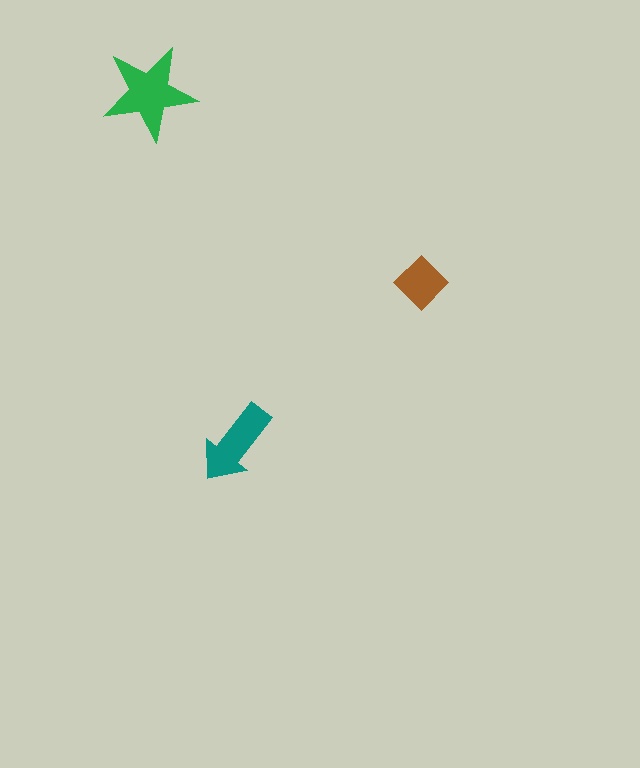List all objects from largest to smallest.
The green star, the teal arrow, the brown diamond.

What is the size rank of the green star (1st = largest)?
1st.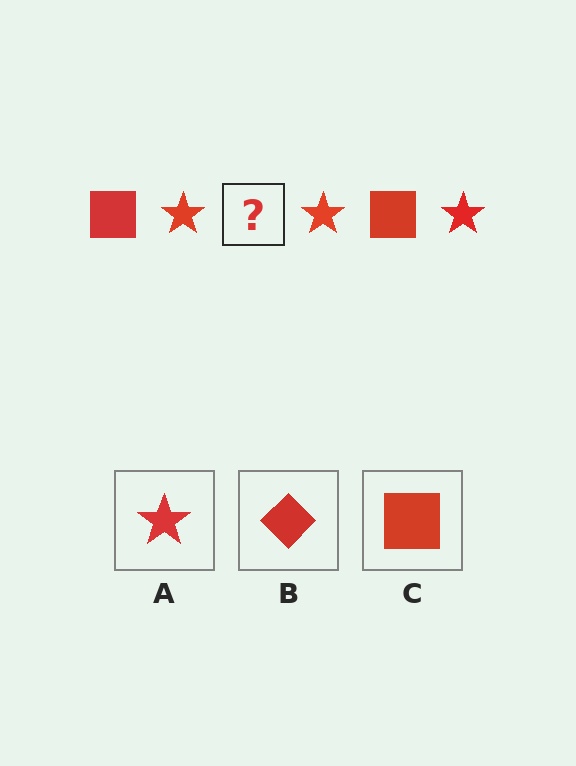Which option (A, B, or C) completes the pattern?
C.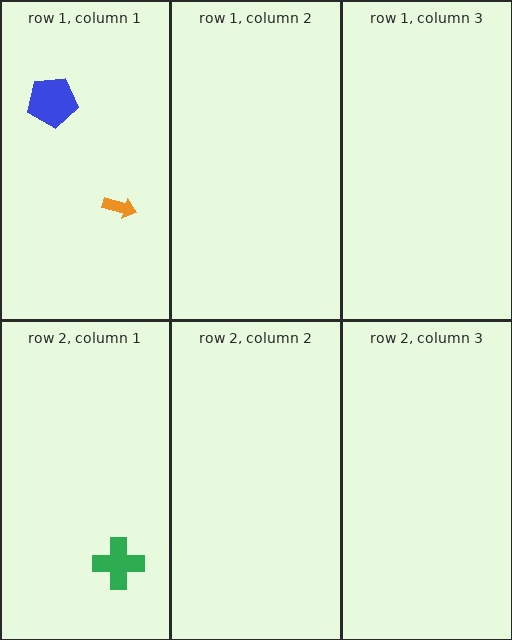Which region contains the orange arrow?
The row 1, column 1 region.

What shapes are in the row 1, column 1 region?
The blue pentagon, the orange arrow.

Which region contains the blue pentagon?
The row 1, column 1 region.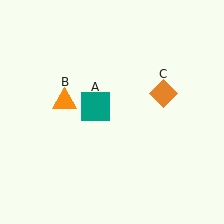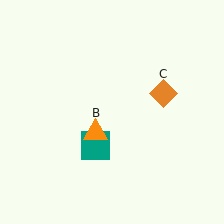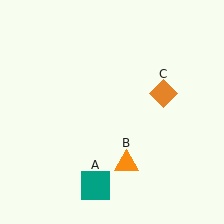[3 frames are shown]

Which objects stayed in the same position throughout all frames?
Orange diamond (object C) remained stationary.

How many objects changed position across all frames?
2 objects changed position: teal square (object A), orange triangle (object B).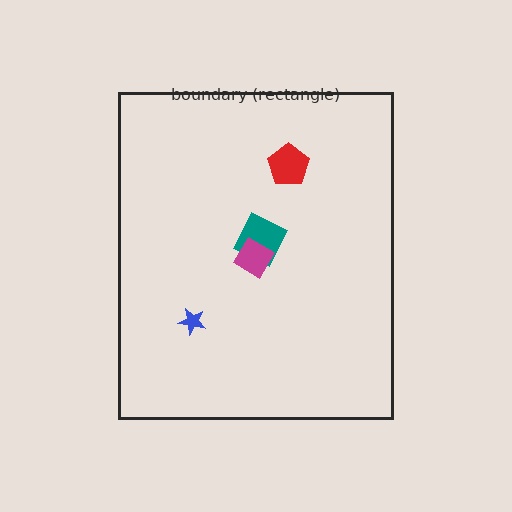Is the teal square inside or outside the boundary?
Inside.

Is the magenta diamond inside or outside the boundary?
Inside.